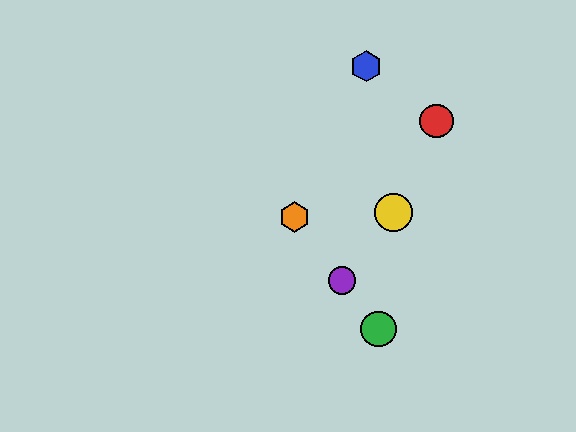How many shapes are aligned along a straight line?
3 shapes (the green circle, the purple circle, the orange hexagon) are aligned along a straight line.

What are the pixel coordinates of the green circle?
The green circle is at (379, 329).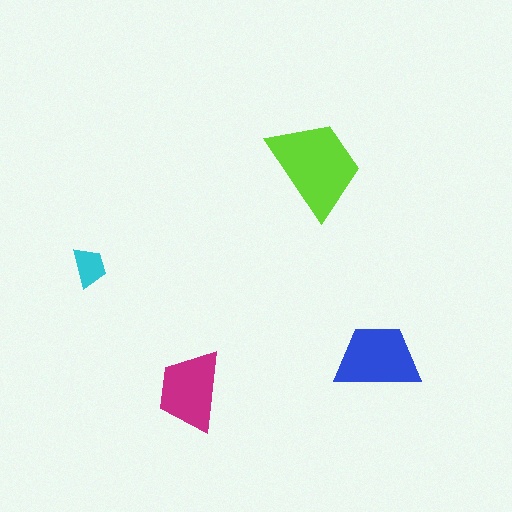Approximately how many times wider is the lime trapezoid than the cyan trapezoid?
About 2.5 times wider.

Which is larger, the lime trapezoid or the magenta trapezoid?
The lime one.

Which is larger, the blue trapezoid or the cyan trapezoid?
The blue one.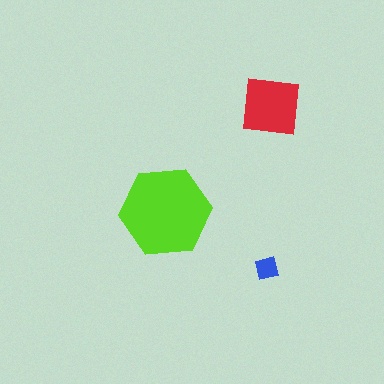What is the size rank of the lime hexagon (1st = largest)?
1st.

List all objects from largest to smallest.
The lime hexagon, the red square, the blue diamond.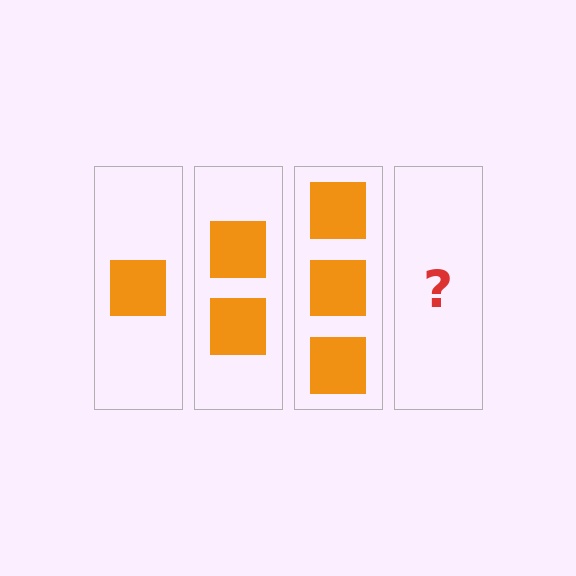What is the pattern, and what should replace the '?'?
The pattern is that each step adds one more square. The '?' should be 4 squares.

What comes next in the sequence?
The next element should be 4 squares.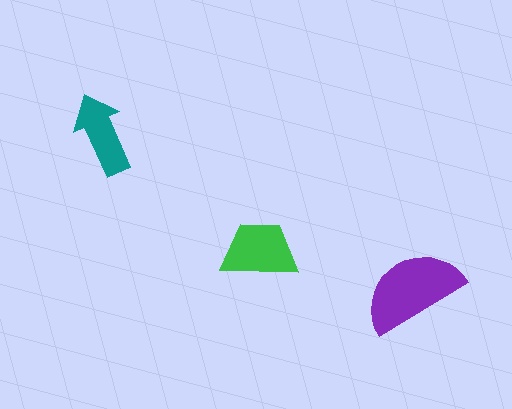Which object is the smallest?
The teal arrow.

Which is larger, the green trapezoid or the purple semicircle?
The purple semicircle.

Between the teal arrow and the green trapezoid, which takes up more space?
The green trapezoid.